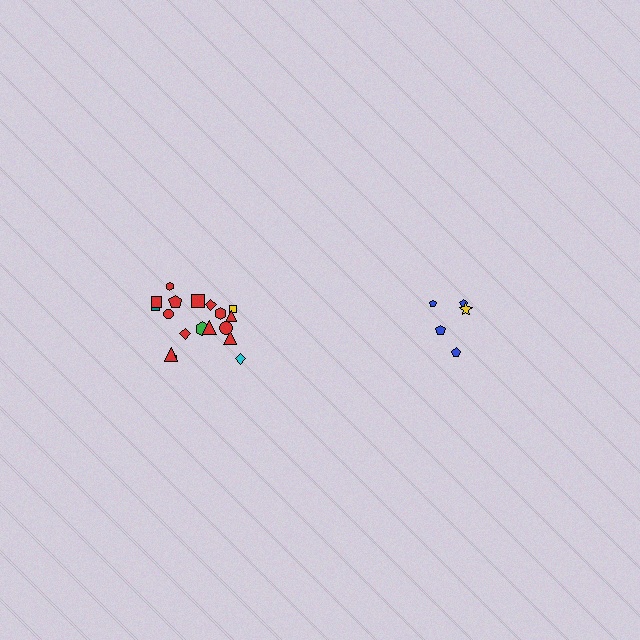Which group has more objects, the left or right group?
The left group.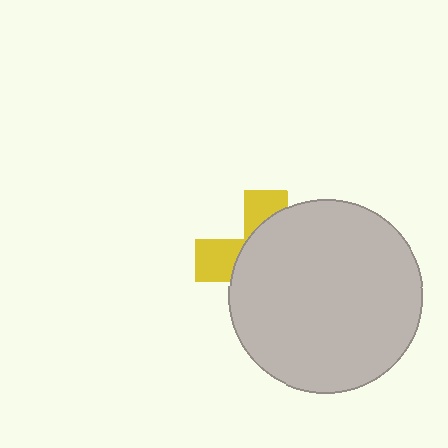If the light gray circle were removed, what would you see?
You would see the complete yellow cross.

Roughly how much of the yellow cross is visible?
A small part of it is visible (roughly 30%).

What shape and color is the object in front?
The object in front is a light gray circle.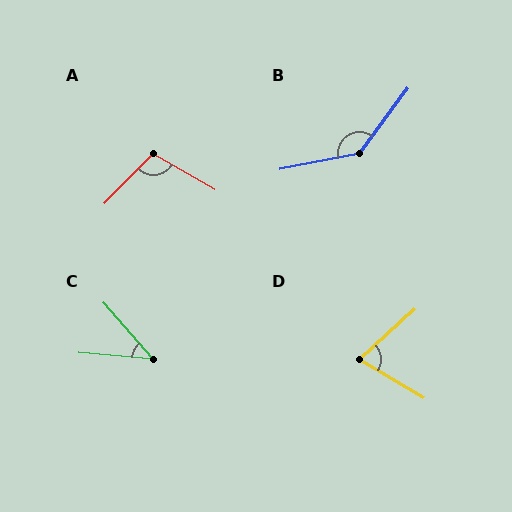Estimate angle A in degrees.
Approximately 104 degrees.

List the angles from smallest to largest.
C (43°), D (73°), A (104°), B (138°).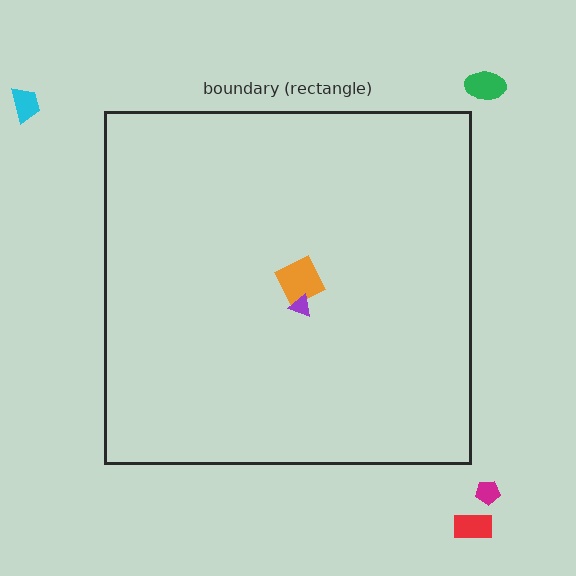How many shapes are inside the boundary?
2 inside, 4 outside.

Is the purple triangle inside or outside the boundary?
Inside.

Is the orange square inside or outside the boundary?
Inside.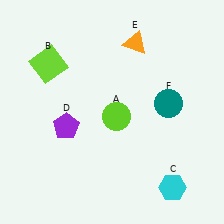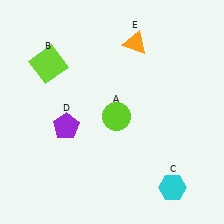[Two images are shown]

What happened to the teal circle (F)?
The teal circle (F) was removed in Image 2. It was in the top-right area of Image 1.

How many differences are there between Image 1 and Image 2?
There is 1 difference between the two images.